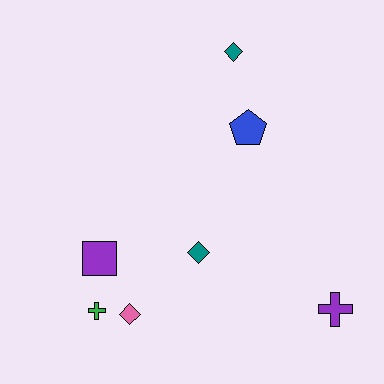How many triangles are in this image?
There are no triangles.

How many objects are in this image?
There are 7 objects.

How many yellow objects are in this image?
There are no yellow objects.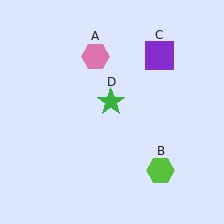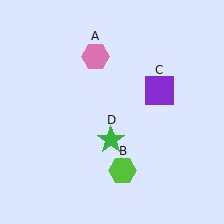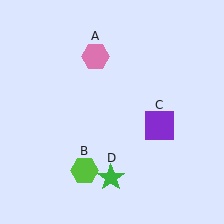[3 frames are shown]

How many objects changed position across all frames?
3 objects changed position: lime hexagon (object B), purple square (object C), green star (object D).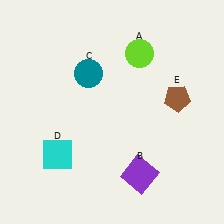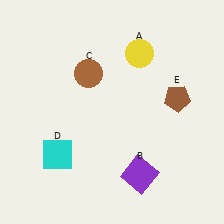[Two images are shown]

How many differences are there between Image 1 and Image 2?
There are 2 differences between the two images.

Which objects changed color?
A changed from lime to yellow. C changed from teal to brown.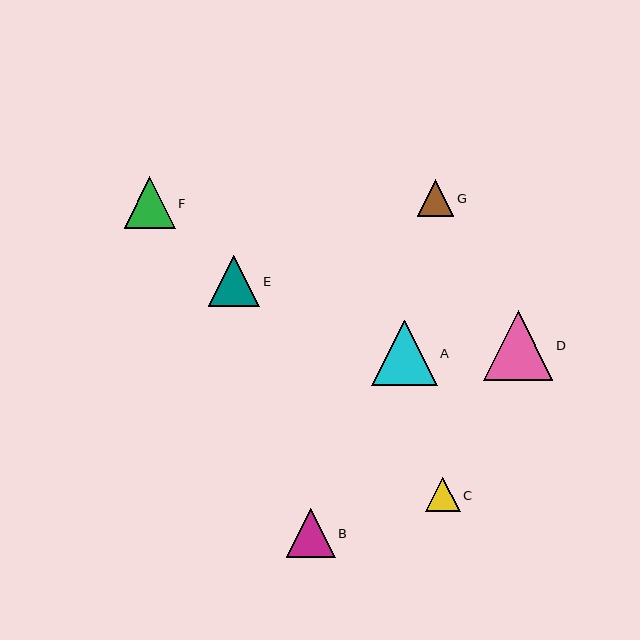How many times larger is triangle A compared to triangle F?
Triangle A is approximately 1.3 times the size of triangle F.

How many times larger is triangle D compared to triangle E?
Triangle D is approximately 1.4 times the size of triangle E.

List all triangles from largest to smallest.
From largest to smallest: D, A, E, F, B, G, C.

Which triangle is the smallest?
Triangle C is the smallest with a size of approximately 35 pixels.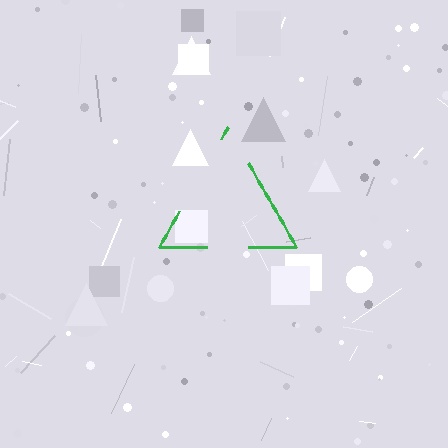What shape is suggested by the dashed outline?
The dashed outline suggests a triangle.